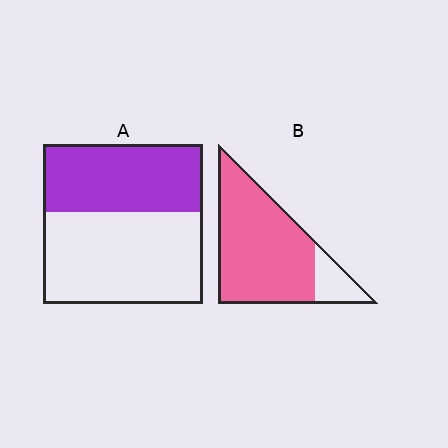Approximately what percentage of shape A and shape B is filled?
A is approximately 40% and B is approximately 85%.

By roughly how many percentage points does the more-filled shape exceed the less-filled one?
By roughly 40 percentage points (B over A).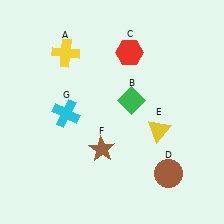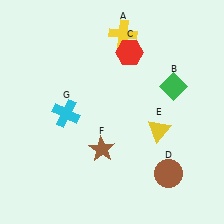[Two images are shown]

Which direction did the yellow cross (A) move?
The yellow cross (A) moved right.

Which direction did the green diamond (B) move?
The green diamond (B) moved right.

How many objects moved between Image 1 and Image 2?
2 objects moved between the two images.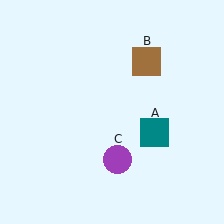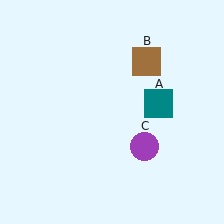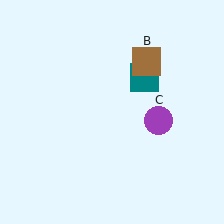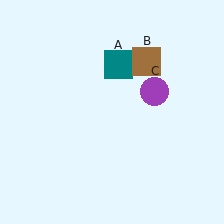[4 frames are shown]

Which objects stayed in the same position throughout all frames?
Brown square (object B) remained stationary.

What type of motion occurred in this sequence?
The teal square (object A), purple circle (object C) rotated counterclockwise around the center of the scene.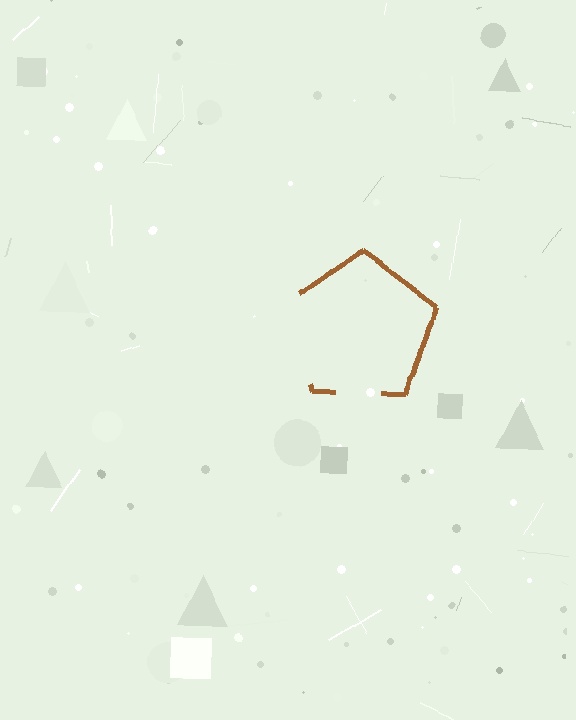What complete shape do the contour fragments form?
The contour fragments form a pentagon.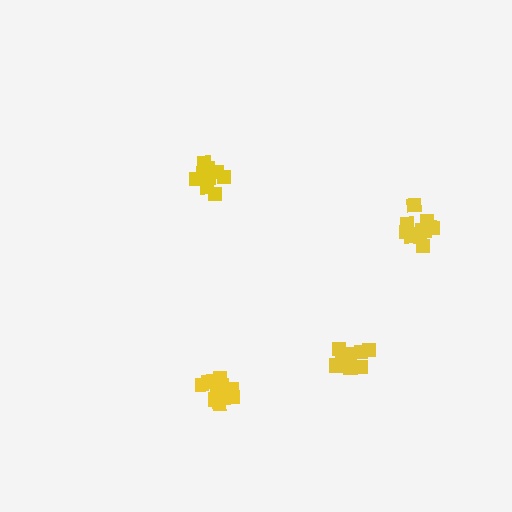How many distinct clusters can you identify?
There are 4 distinct clusters.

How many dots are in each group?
Group 1: 12 dots, Group 2: 9 dots, Group 3: 14 dots, Group 4: 10 dots (45 total).